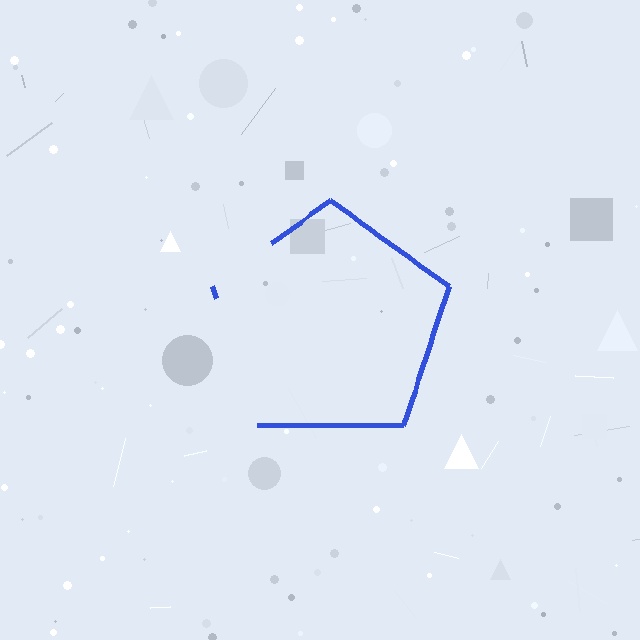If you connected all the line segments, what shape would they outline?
They would outline a pentagon.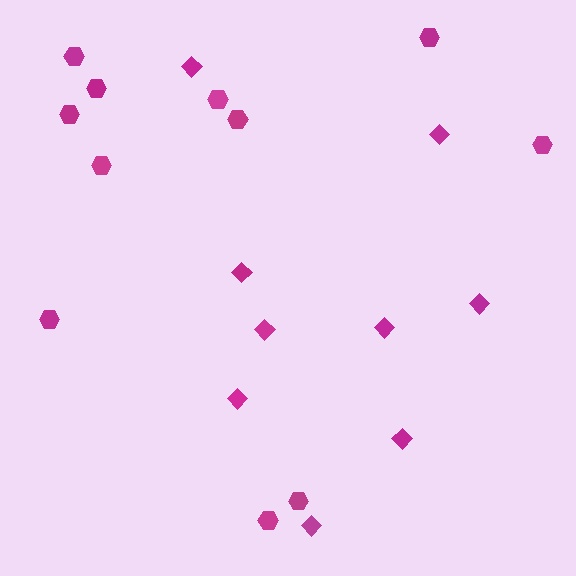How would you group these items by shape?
There are 2 groups: one group of diamonds (9) and one group of hexagons (11).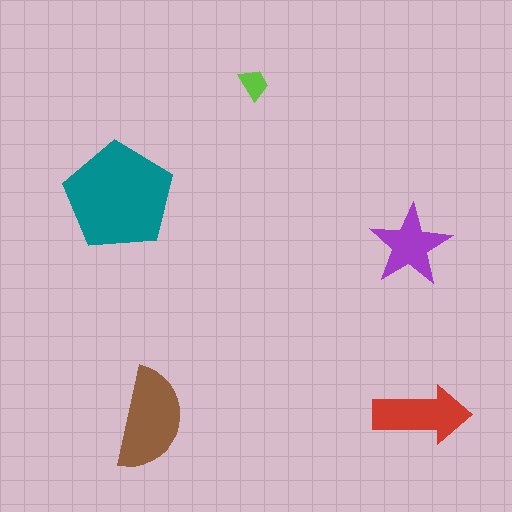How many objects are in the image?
There are 5 objects in the image.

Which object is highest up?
The lime trapezoid is topmost.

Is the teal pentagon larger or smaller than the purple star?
Larger.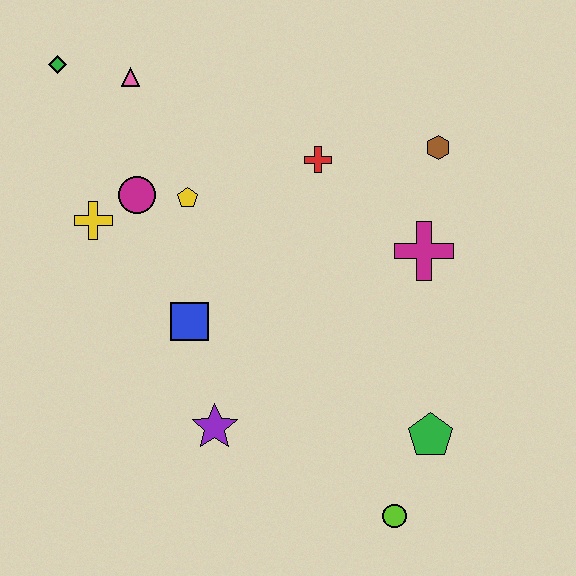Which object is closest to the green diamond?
The pink triangle is closest to the green diamond.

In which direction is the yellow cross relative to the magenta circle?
The yellow cross is to the left of the magenta circle.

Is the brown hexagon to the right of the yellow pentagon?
Yes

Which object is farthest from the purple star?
The green diamond is farthest from the purple star.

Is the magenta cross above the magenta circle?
No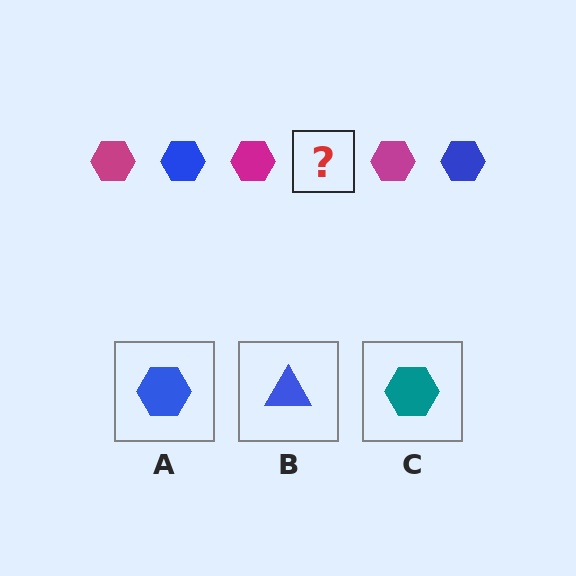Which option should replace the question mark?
Option A.